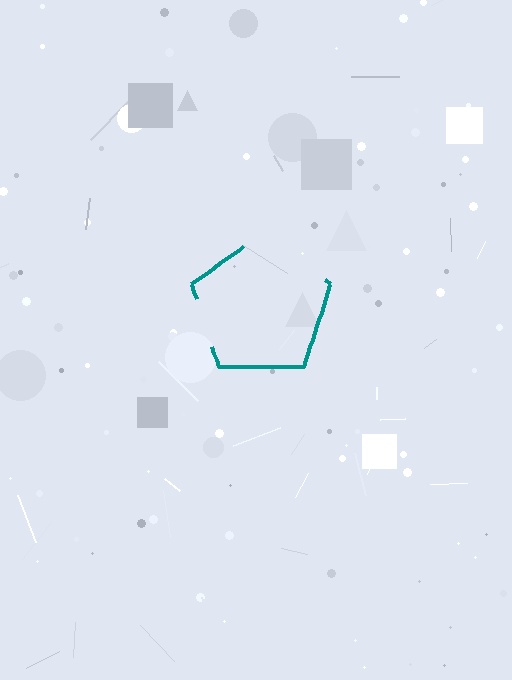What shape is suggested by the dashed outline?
The dashed outline suggests a pentagon.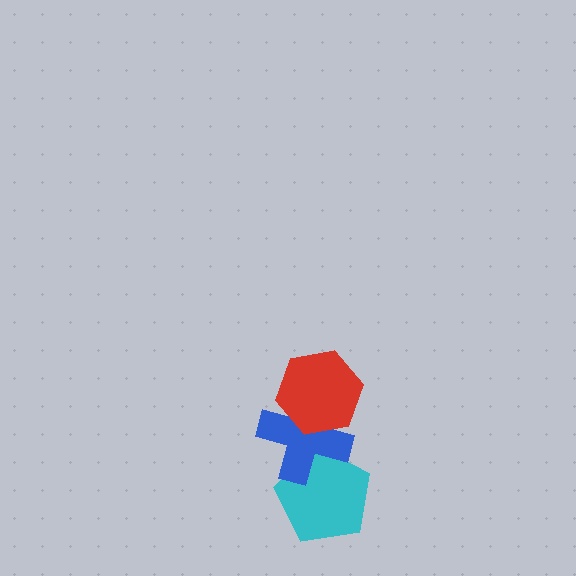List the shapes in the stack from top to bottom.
From top to bottom: the red hexagon, the blue cross, the cyan pentagon.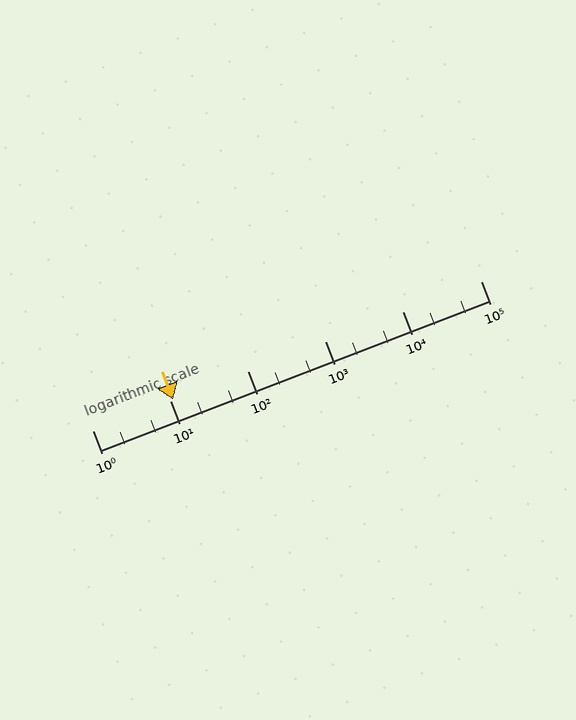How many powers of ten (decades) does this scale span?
The scale spans 5 decades, from 1 to 100000.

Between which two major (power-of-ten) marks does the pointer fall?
The pointer is between 10 and 100.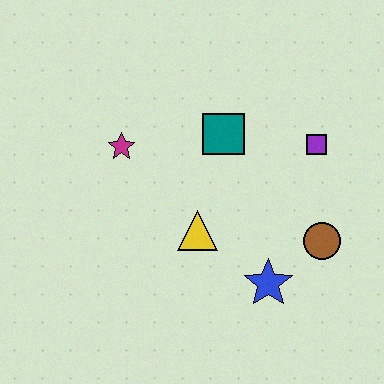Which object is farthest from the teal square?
The blue star is farthest from the teal square.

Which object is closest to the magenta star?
The teal square is closest to the magenta star.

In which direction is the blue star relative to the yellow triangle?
The blue star is to the right of the yellow triangle.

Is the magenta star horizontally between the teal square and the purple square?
No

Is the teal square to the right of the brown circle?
No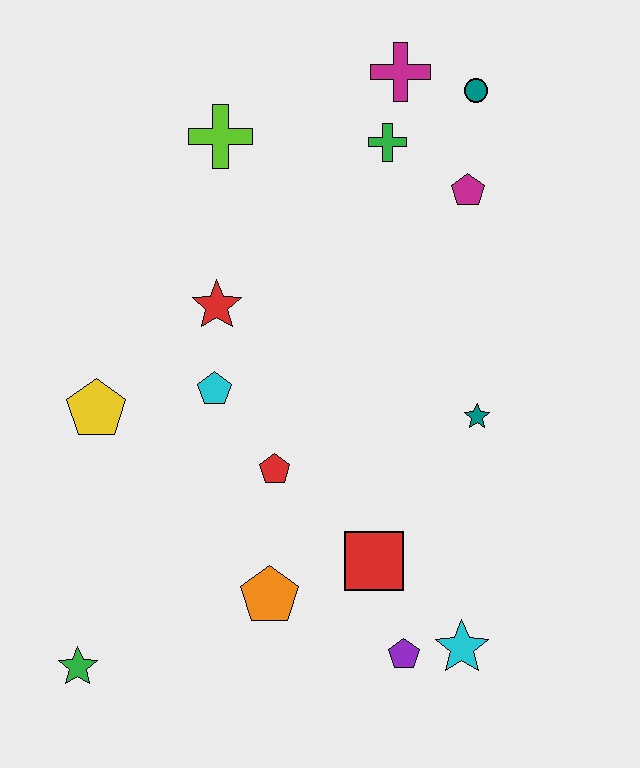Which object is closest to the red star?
The cyan pentagon is closest to the red star.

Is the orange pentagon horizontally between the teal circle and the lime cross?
Yes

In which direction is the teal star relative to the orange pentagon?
The teal star is to the right of the orange pentagon.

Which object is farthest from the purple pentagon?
The magenta cross is farthest from the purple pentagon.